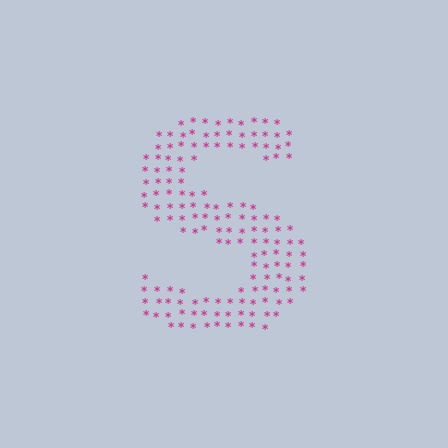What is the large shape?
The large shape is the letter S.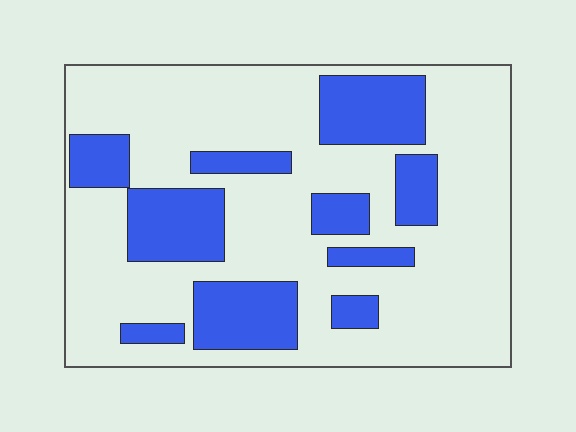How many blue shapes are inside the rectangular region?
10.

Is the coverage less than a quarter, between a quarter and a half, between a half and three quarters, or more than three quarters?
Between a quarter and a half.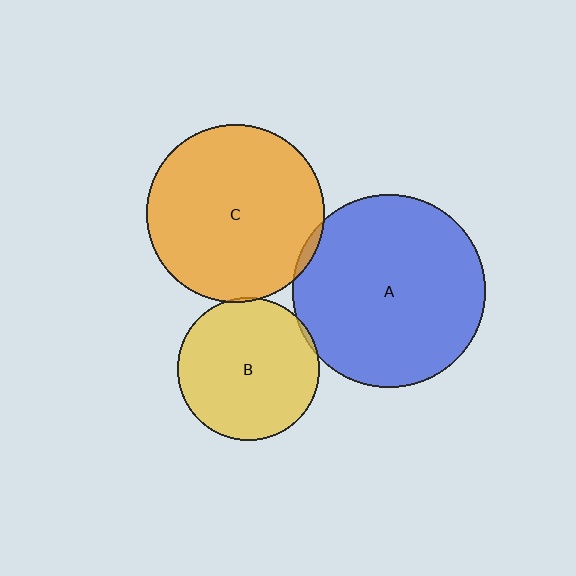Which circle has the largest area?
Circle A (blue).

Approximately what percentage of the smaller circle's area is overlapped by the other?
Approximately 5%.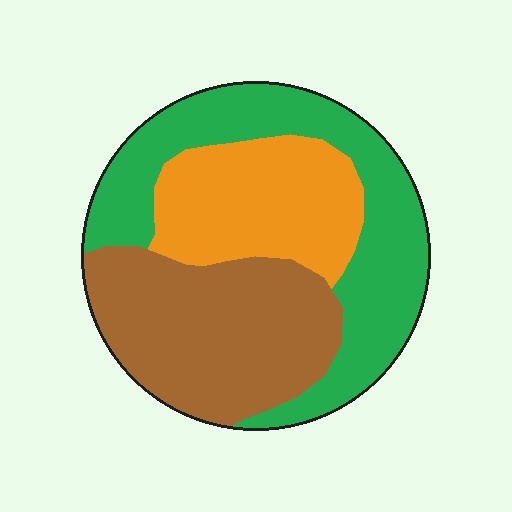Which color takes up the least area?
Orange, at roughly 25%.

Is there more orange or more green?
Green.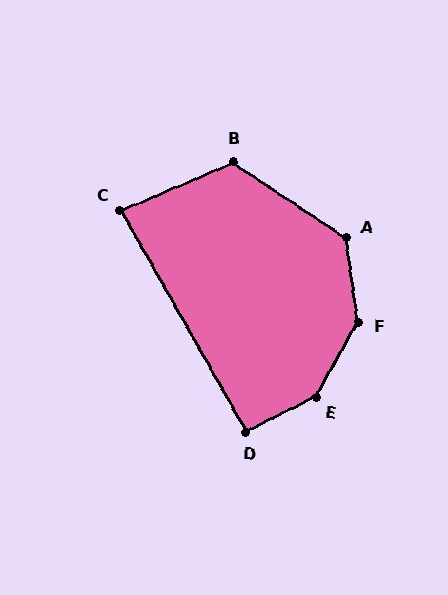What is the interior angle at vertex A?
Approximately 132 degrees (obtuse).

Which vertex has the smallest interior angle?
C, at approximately 84 degrees.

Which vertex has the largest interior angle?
E, at approximately 145 degrees.